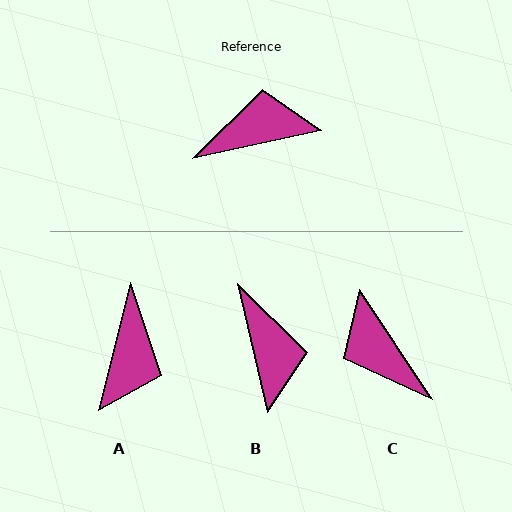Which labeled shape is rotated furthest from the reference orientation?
A, about 116 degrees away.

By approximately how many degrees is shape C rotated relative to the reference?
Approximately 111 degrees counter-clockwise.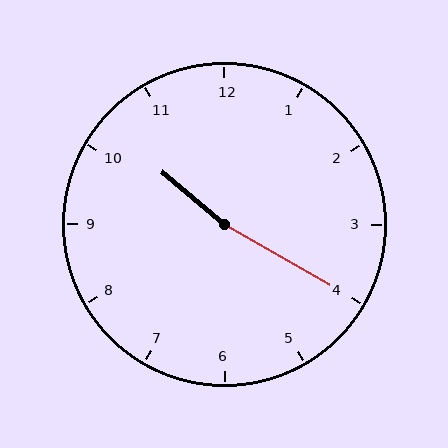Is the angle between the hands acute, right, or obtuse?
It is obtuse.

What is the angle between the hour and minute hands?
Approximately 170 degrees.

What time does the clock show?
10:20.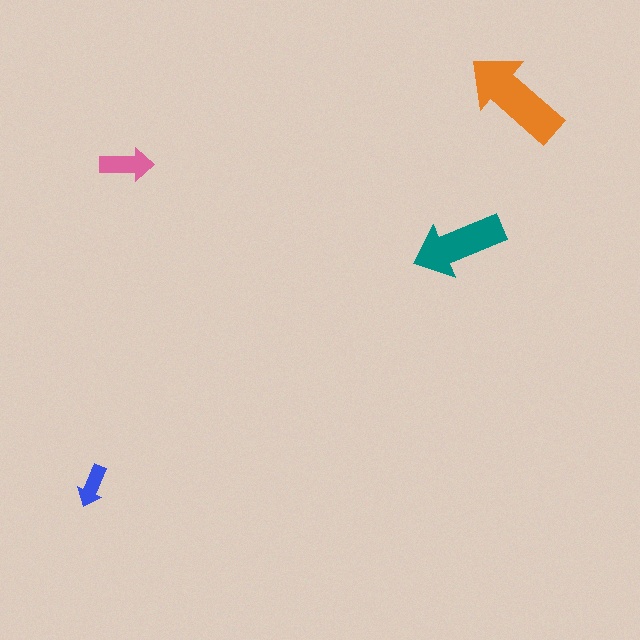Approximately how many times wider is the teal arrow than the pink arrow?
About 1.5 times wider.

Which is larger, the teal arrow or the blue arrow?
The teal one.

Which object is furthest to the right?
The orange arrow is rightmost.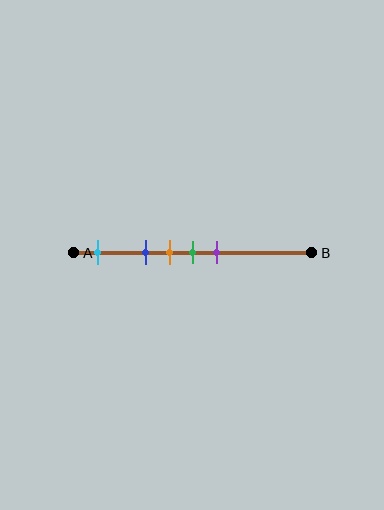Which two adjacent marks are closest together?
The orange and green marks are the closest adjacent pair.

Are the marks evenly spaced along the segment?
No, the marks are not evenly spaced.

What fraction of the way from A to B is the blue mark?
The blue mark is approximately 30% (0.3) of the way from A to B.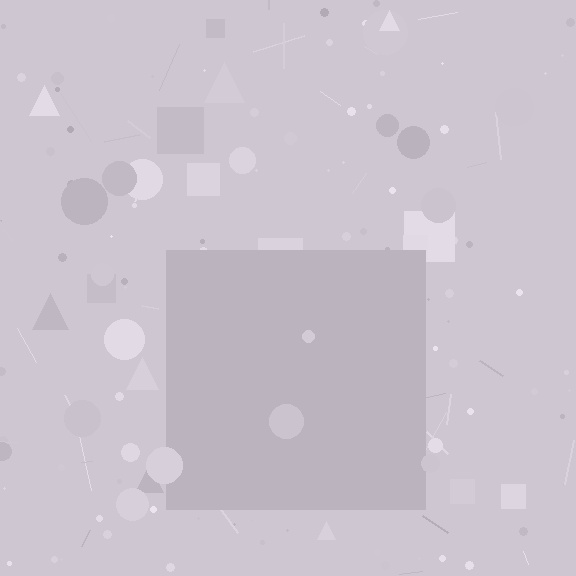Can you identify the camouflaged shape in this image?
The camouflaged shape is a square.